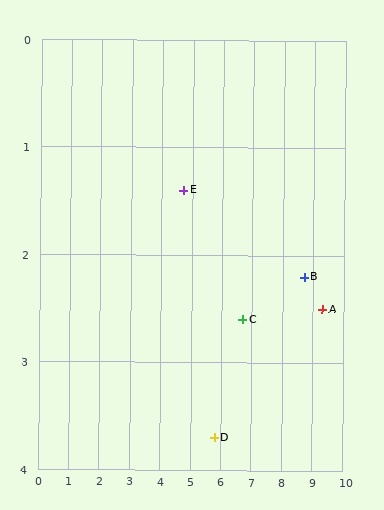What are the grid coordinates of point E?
Point E is at approximately (4.7, 1.4).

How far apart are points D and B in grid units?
Points D and B are about 3.3 grid units apart.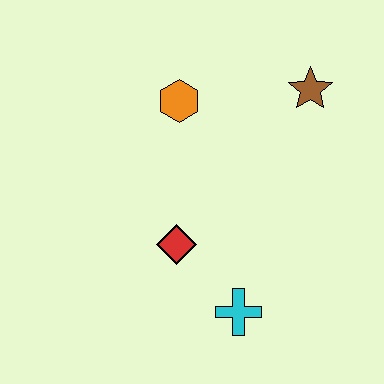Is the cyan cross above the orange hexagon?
No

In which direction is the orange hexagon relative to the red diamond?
The orange hexagon is above the red diamond.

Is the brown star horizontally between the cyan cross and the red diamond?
No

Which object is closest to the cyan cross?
The red diamond is closest to the cyan cross.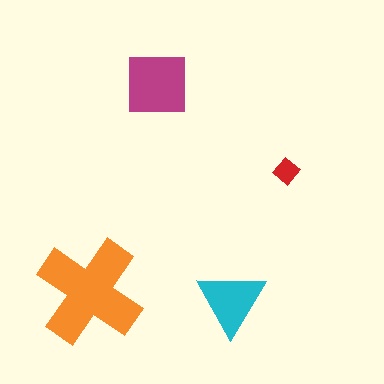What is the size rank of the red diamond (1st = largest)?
4th.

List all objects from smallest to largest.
The red diamond, the cyan triangle, the magenta square, the orange cross.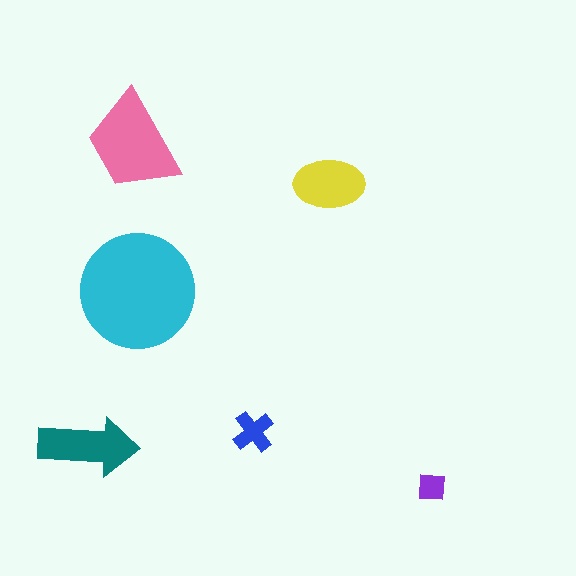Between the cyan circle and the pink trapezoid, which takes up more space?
The cyan circle.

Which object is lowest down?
The purple square is bottommost.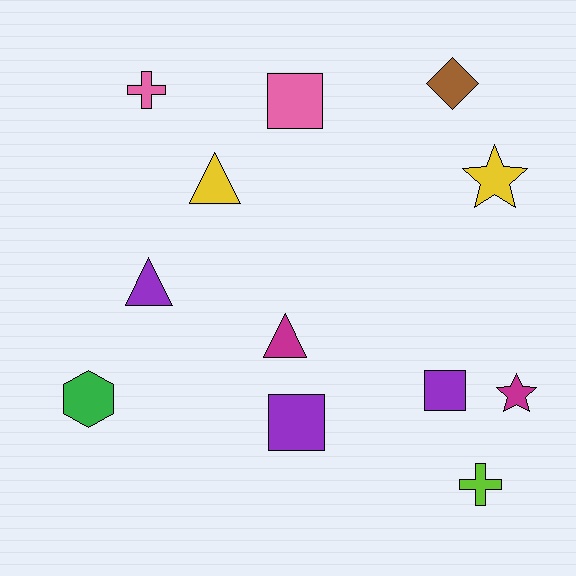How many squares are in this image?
There are 3 squares.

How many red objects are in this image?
There are no red objects.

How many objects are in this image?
There are 12 objects.